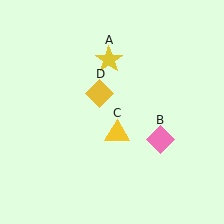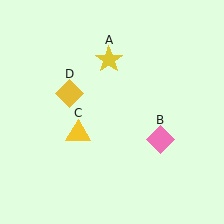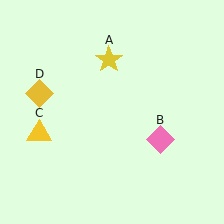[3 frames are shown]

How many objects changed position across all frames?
2 objects changed position: yellow triangle (object C), yellow diamond (object D).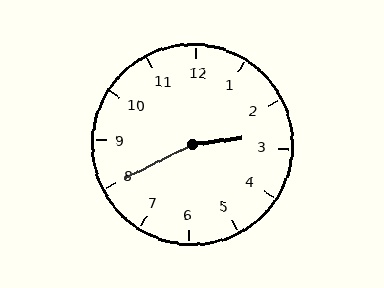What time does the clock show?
2:40.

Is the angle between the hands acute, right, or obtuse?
It is obtuse.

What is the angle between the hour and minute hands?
Approximately 160 degrees.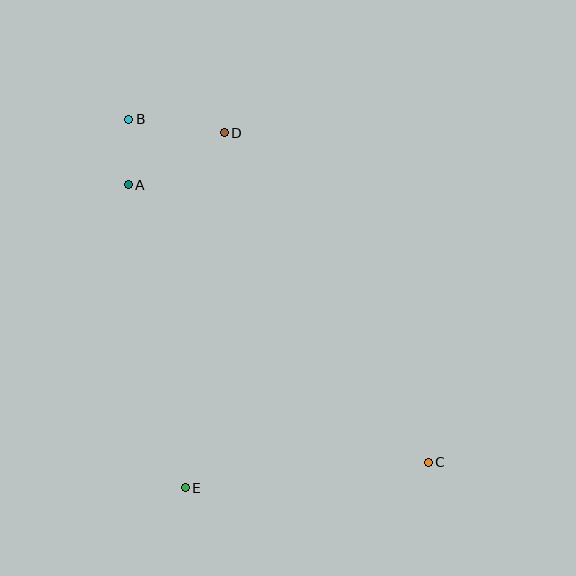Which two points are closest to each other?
Points A and B are closest to each other.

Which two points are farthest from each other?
Points B and C are farthest from each other.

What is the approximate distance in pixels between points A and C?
The distance between A and C is approximately 409 pixels.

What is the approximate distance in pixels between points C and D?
The distance between C and D is approximately 387 pixels.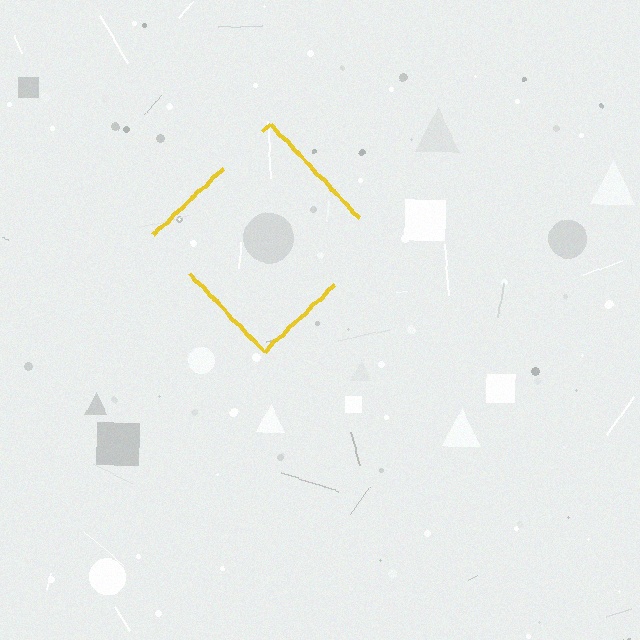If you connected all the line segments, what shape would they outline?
They would outline a diamond.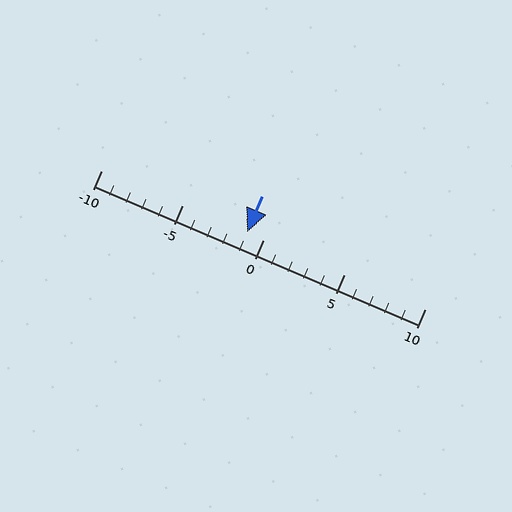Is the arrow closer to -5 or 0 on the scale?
The arrow is closer to 0.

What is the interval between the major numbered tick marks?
The major tick marks are spaced 5 units apart.